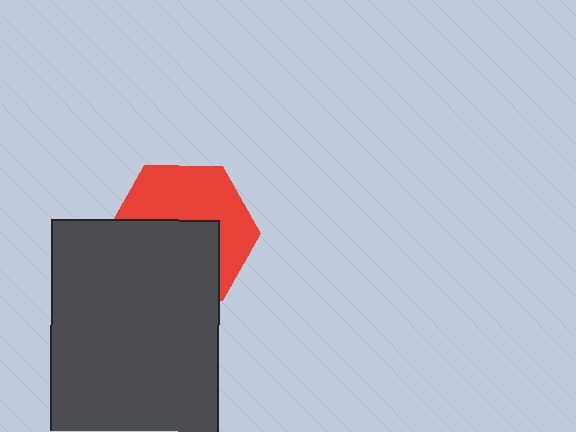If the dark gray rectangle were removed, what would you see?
You would see the complete red hexagon.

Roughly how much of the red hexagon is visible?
About half of it is visible (roughly 50%).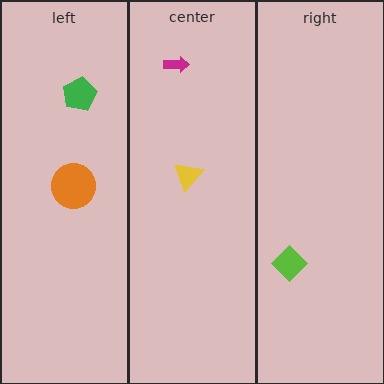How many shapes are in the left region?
2.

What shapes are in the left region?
The orange circle, the green pentagon.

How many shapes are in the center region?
2.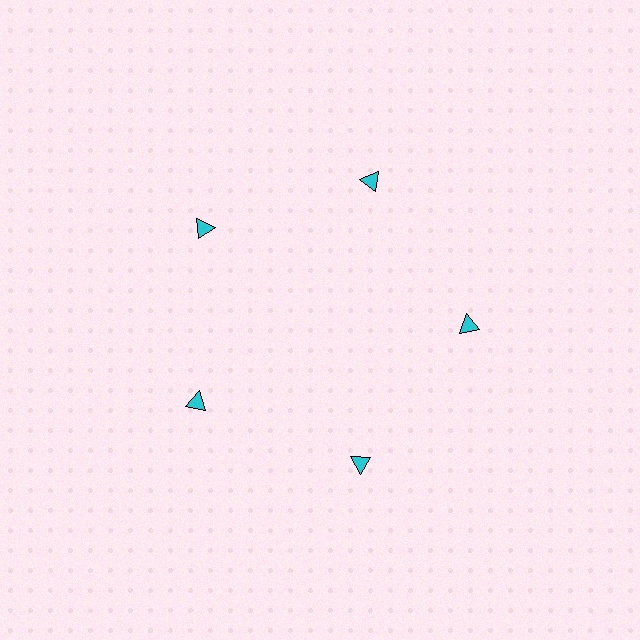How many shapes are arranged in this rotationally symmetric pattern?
There are 5 shapes, arranged in 5 groups of 1.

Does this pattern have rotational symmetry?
Yes, this pattern has 5-fold rotational symmetry. It looks the same after rotating 72 degrees around the center.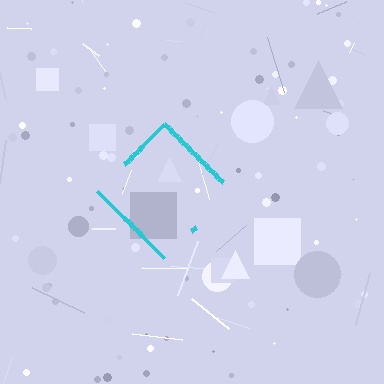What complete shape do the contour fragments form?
The contour fragments form a diamond.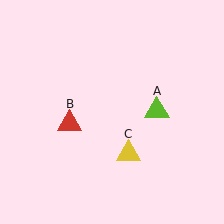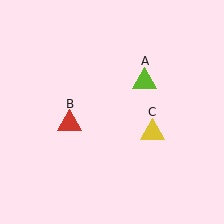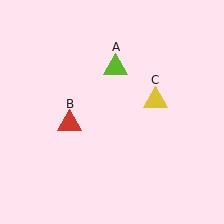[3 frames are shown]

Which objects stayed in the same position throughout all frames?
Red triangle (object B) remained stationary.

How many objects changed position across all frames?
2 objects changed position: lime triangle (object A), yellow triangle (object C).